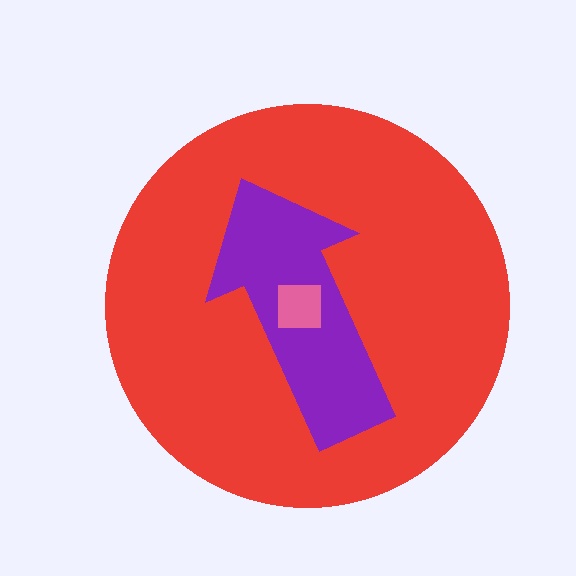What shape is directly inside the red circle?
The purple arrow.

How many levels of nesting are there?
3.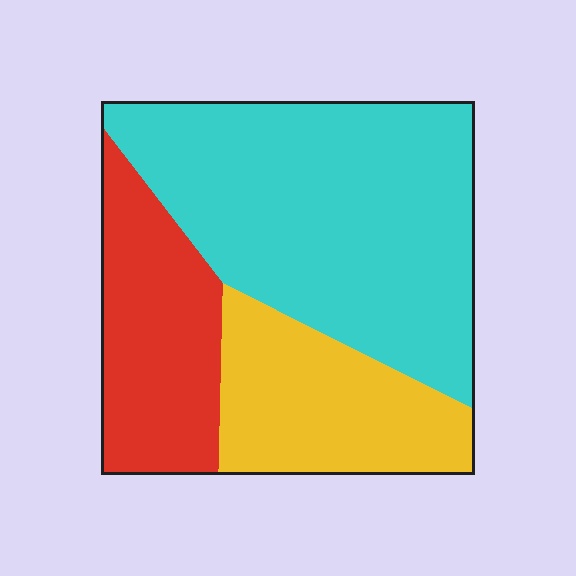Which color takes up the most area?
Cyan, at roughly 55%.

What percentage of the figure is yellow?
Yellow covers 24% of the figure.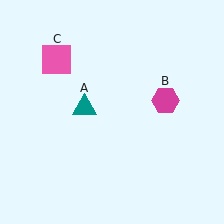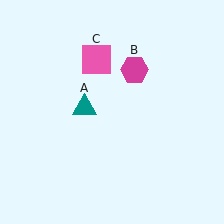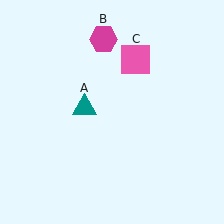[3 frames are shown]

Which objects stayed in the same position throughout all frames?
Teal triangle (object A) remained stationary.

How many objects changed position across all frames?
2 objects changed position: magenta hexagon (object B), pink square (object C).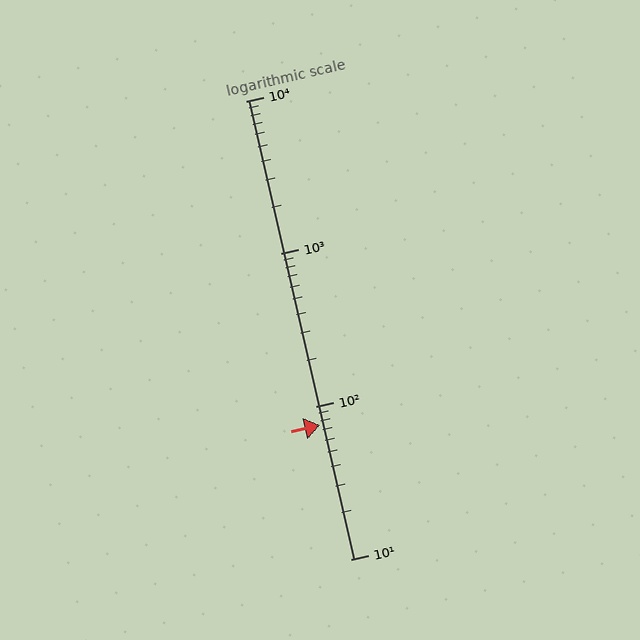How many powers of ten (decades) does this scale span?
The scale spans 3 decades, from 10 to 10000.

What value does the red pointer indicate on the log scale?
The pointer indicates approximately 75.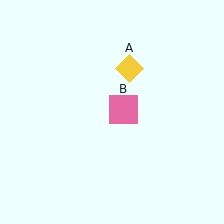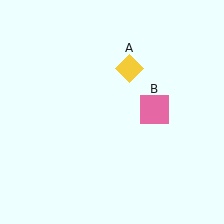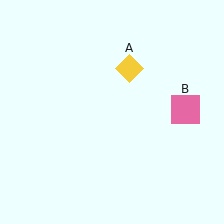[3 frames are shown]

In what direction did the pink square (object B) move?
The pink square (object B) moved right.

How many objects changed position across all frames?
1 object changed position: pink square (object B).